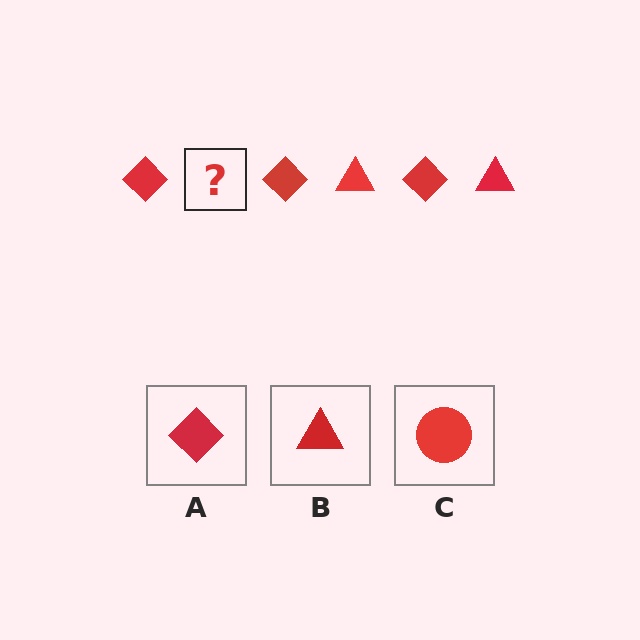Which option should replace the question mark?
Option B.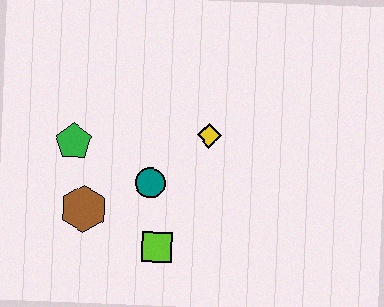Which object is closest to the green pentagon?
The brown hexagon is closest to the green pentagon.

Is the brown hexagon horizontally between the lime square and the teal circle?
No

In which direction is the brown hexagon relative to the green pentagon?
The brown hexagon is below the green pentagon.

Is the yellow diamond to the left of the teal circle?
No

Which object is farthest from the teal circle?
The green pentagon is farthest from the teal circle.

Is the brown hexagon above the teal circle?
No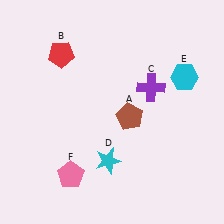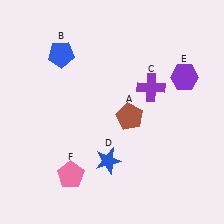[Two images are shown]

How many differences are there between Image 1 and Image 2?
There are 3 differences between the two images.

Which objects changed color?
B changed from red to blue. D changed from cyan to blue. E changed from cyan to purple.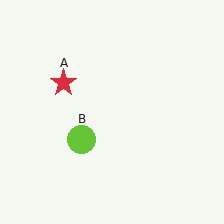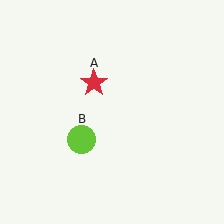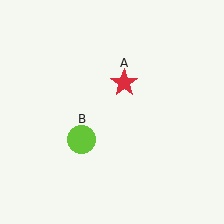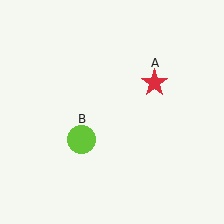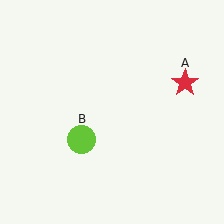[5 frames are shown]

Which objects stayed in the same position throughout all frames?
Lime circle (object B) remained stationary.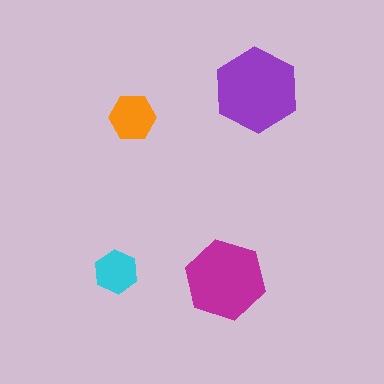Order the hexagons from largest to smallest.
the purple one, the magenta one, the orange one, the cyan one.